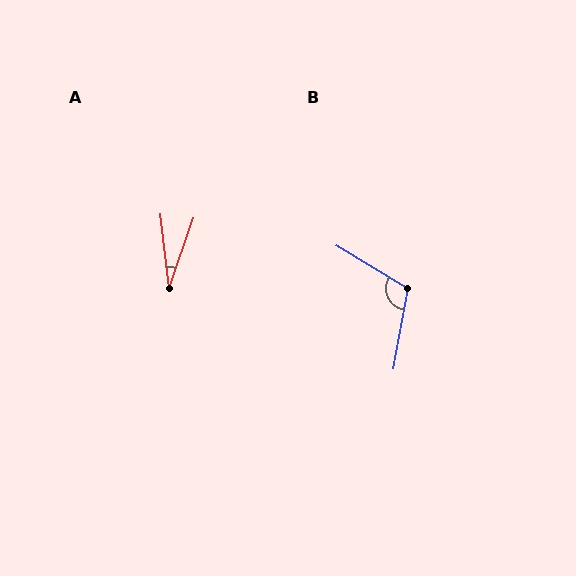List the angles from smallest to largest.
A (25°), B (111°).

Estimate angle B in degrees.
Approximately 111 degrees.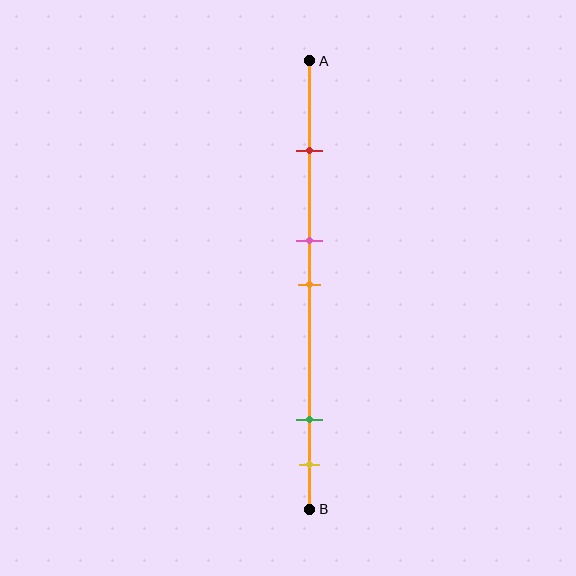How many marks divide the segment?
There are 5 marks dividing the segment.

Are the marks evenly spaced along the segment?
No, the marks are not evenly spaced.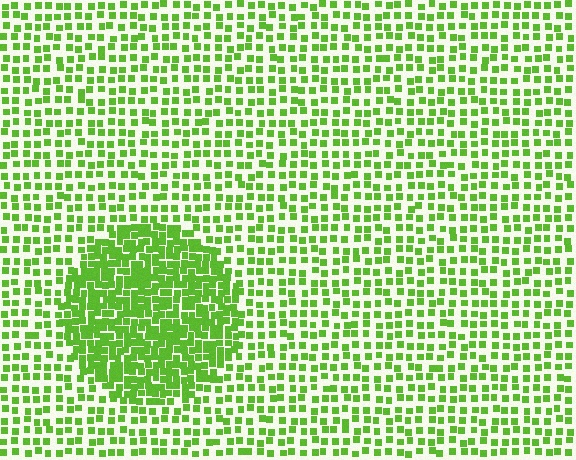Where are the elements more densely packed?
The elements are more densely packed inside the circle boundary.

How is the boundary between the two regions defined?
The boundary is defined by a change in element density (approximately 2.2x ratio). All elements are the same color, size, and shape.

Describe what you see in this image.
The image contains small lime elements arranged at two different densities. A circle-shaped region is visible where the elements are more densely packed than the surrounding area.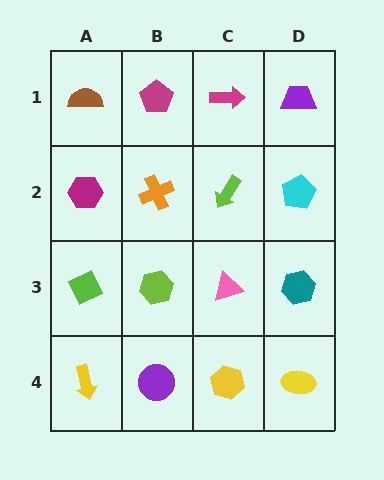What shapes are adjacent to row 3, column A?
A magenta hexagon (row 2, column A), a yellow arrow (row 4, column A), a lime hexagon (row 3, column B).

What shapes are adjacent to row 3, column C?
A lime arrow (row 2, column C), a yellow hexagon (row 4, column C), a lime hexagon (row 3, column B), a teal hexagon (row 3, column D).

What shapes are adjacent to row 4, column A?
A lime diamond (row 3, column A), a purple circle (row 4, column B).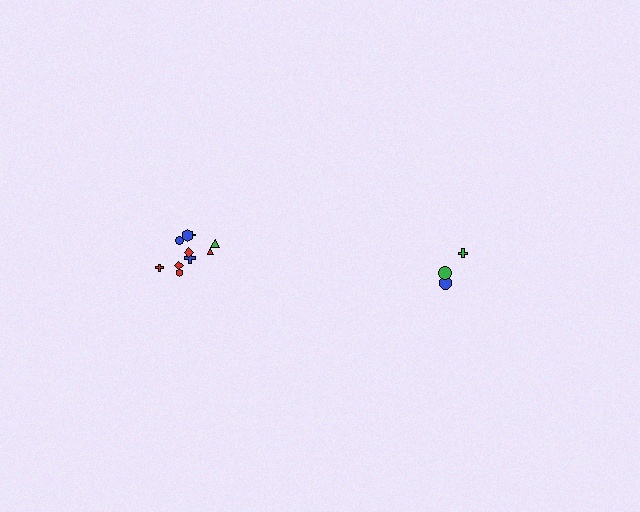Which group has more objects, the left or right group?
The left group.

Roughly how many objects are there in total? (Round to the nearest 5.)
Roughly 15 objects in total.